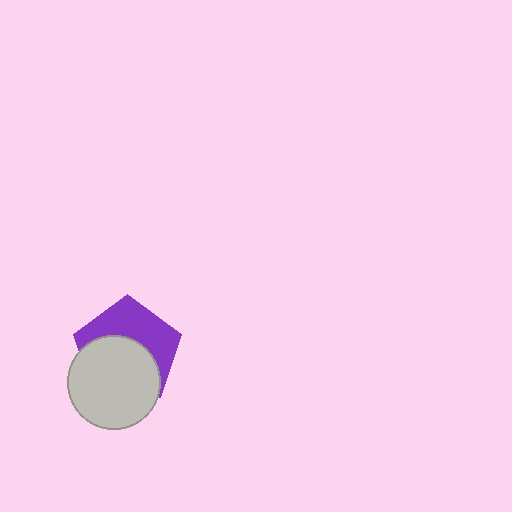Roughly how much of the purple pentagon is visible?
About half of it is visible (roughly 47%).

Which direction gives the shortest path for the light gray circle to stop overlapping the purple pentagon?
Moving down gives the shortest separation.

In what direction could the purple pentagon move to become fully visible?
The purple pentagon could move up. That would shift it out from behind the light gray circle entirely.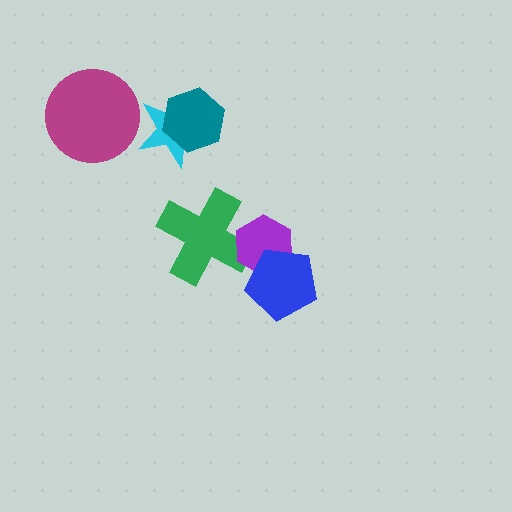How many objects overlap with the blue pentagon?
1 object overlaps with the blue pentagon.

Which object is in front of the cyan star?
The teal hexagon is in front of the cyan star.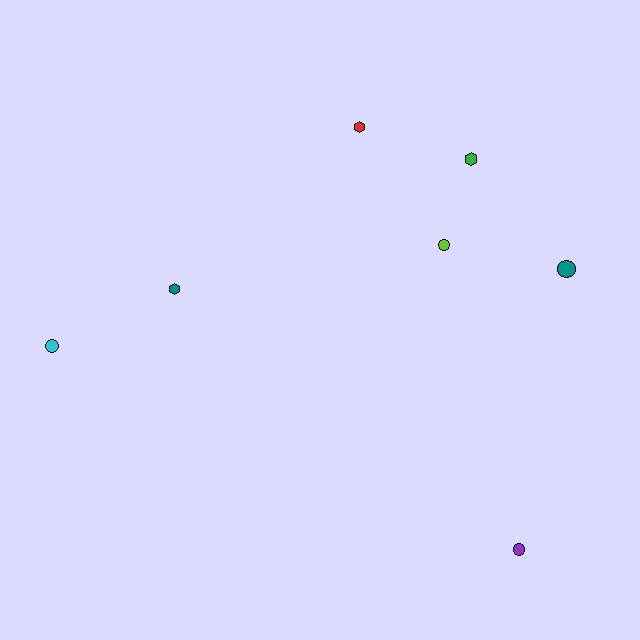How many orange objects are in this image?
There are no orange objects.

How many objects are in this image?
There are 7 objects.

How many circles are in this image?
There are 4 circles.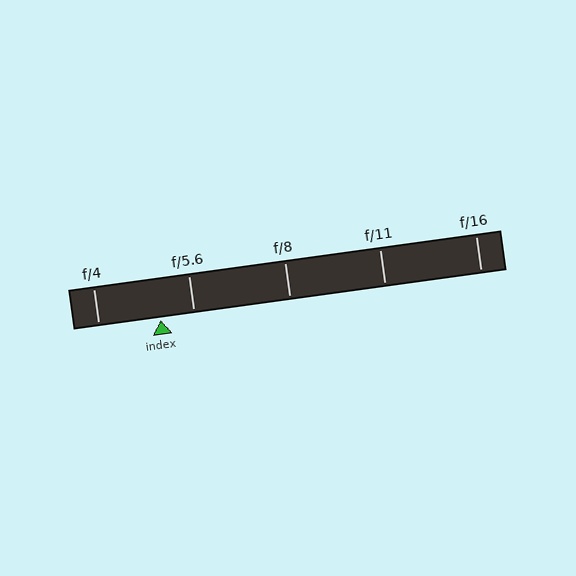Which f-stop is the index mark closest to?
The index mark is closest to f/5.6.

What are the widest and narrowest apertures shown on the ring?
The widest aperture shown is f/4 and the narrowest is f/16.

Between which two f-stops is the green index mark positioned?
The index mark is between f/4 and f/5.6.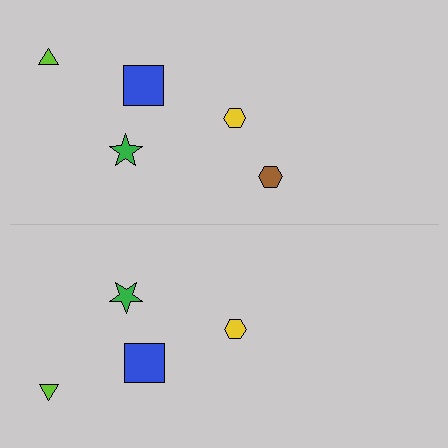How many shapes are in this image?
There are 9 shapes in this image.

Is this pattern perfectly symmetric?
No, the pattern is not perfectly symmetric. A brown hexagon is missing from the bottom side.